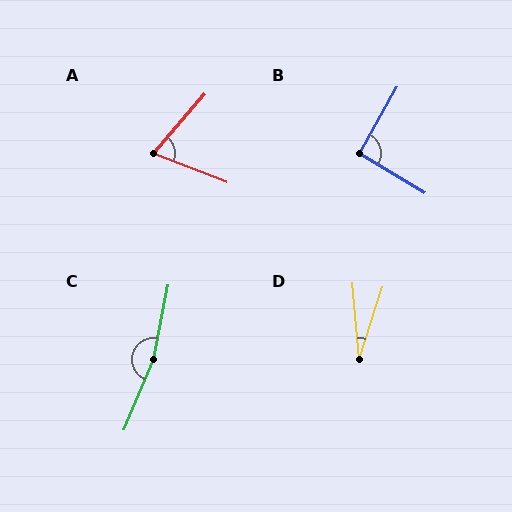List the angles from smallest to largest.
D (23°), A (70°), B (91°), C (168°).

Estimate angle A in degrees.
Approximately 70 degrees.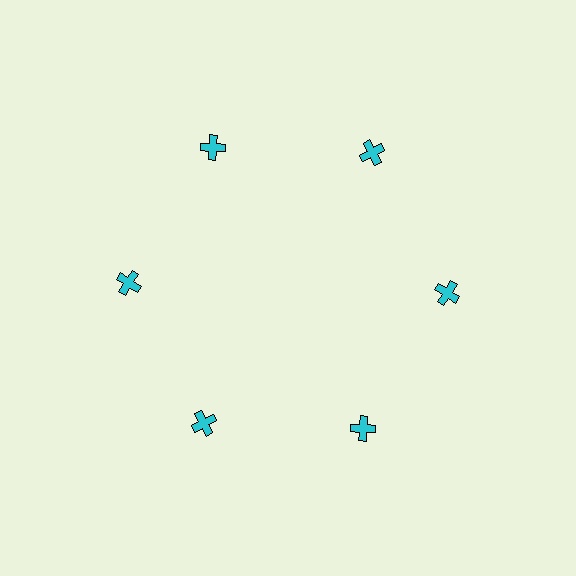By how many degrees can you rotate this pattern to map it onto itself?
The pattern maps onto itself every 60 degrees of rotation.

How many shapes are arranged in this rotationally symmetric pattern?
There are 6 shapes, arranged in 6 groups of 1.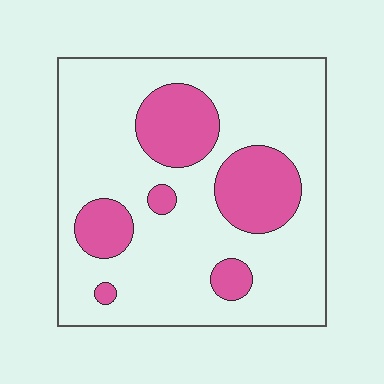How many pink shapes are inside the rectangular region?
6.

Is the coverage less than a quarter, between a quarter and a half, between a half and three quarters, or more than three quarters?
Less than a quarter.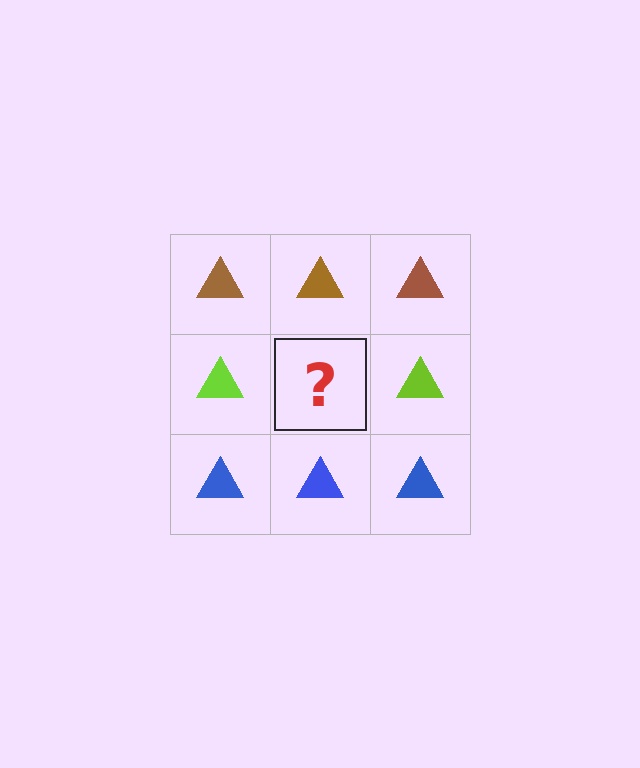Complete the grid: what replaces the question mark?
The question mark should be replaced with a lime triangle.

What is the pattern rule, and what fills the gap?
The rule is that each row has a consistent color. The gap should be filled with a lime triangle.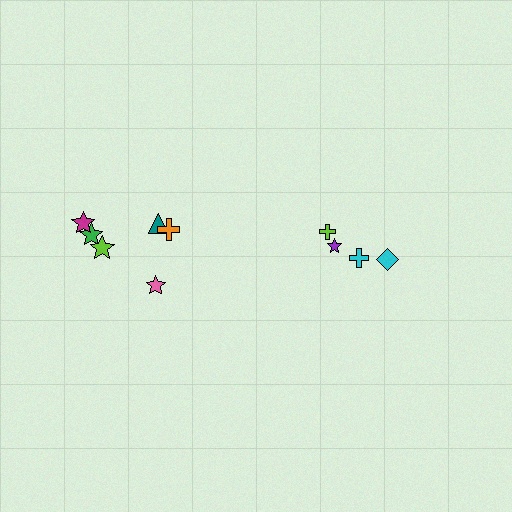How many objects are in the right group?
There are 4 objects.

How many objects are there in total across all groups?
There are 10 objects.